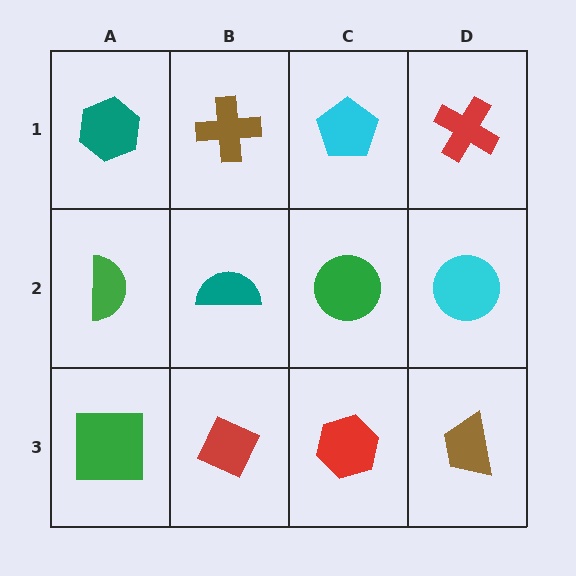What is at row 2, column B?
A teal semicircle.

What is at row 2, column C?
A green circle.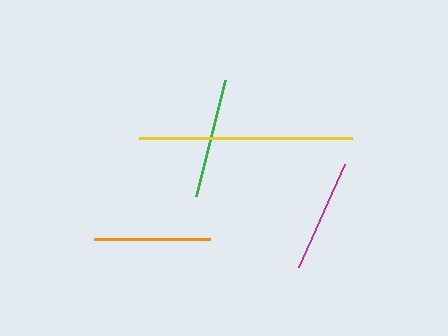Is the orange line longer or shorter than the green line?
The green line is longer than the orange line.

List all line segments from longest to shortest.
From longest to shortest: yellow, green, orange, magenta.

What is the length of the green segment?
The green segment is approximately 119 pixels long.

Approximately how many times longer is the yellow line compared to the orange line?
The yellow line is approximately 1.8 times the length of the orange line.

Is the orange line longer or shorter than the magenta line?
The orange line is longer than the magenta line.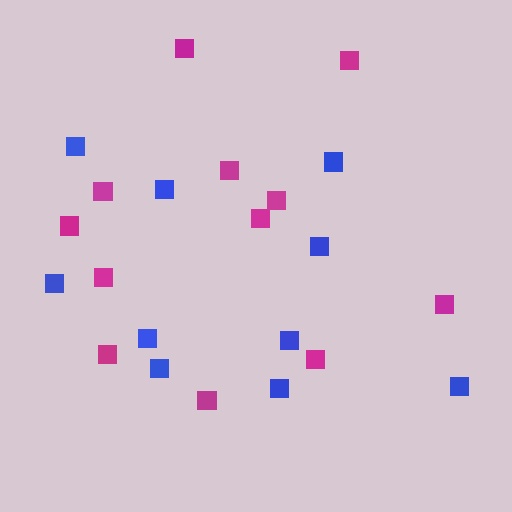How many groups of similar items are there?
There are 2 groups: one group of blue squares (10) and one group of magenta squares (12).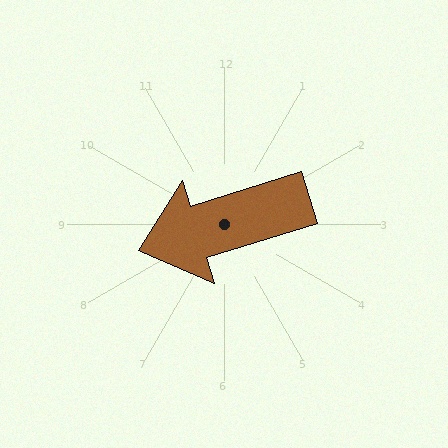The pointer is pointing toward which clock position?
Roughly 8 o'clock.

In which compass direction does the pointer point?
West.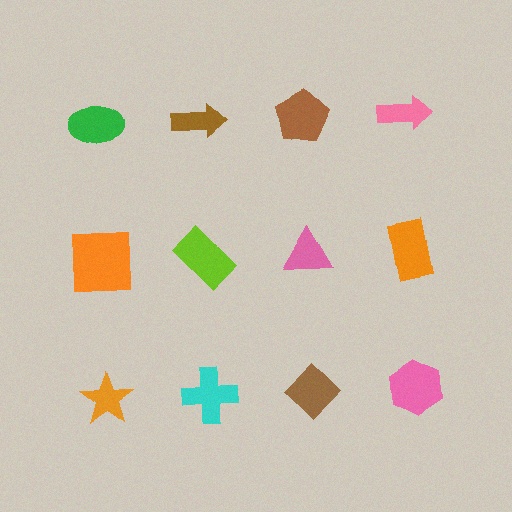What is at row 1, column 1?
A green ellipse.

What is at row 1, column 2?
A brown arrow.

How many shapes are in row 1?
4 shapes.